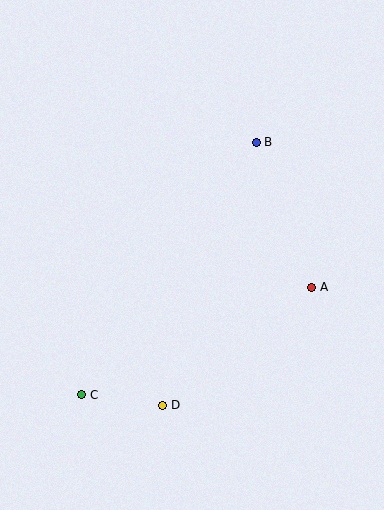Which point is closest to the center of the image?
Point A at (312, 287) is closest to the center.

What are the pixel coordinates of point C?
Point C is at (82, 395).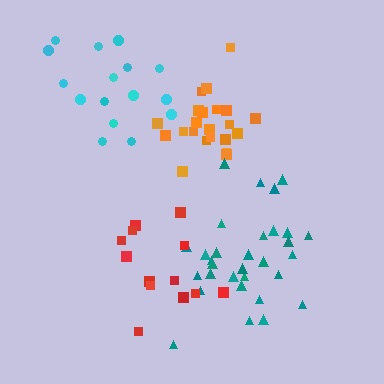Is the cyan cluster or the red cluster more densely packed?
Cyan.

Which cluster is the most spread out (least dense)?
Red.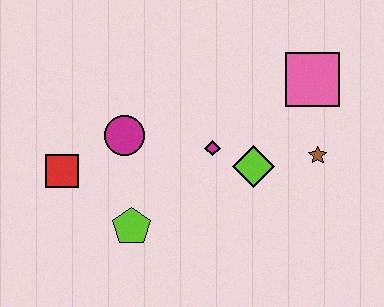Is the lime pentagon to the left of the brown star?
Yes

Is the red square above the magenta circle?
No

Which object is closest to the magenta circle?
The red square is closest to the magenta circle.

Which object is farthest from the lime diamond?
The red square is farthest from the lime diamond.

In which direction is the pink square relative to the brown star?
The pink square is above the brown star.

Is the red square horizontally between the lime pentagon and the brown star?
No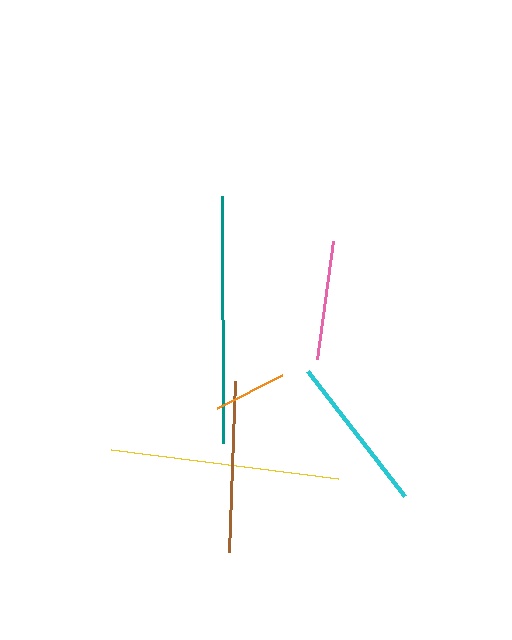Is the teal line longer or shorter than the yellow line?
The teal line is longer than the yellow line.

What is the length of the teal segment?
The teal segment is approximately 247 pixels long.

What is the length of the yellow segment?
The yellow segment is approximately 230 pixels long.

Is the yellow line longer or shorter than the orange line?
The yellow line is longer than the orange line.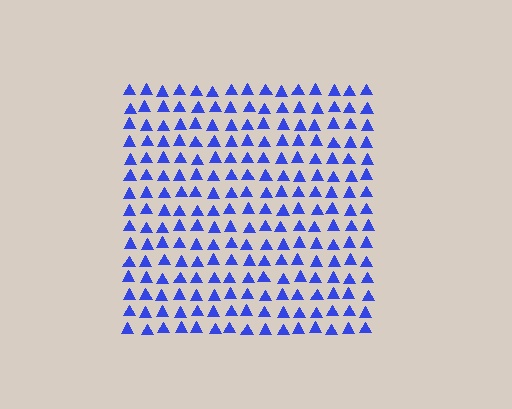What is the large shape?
The large shape is a square.